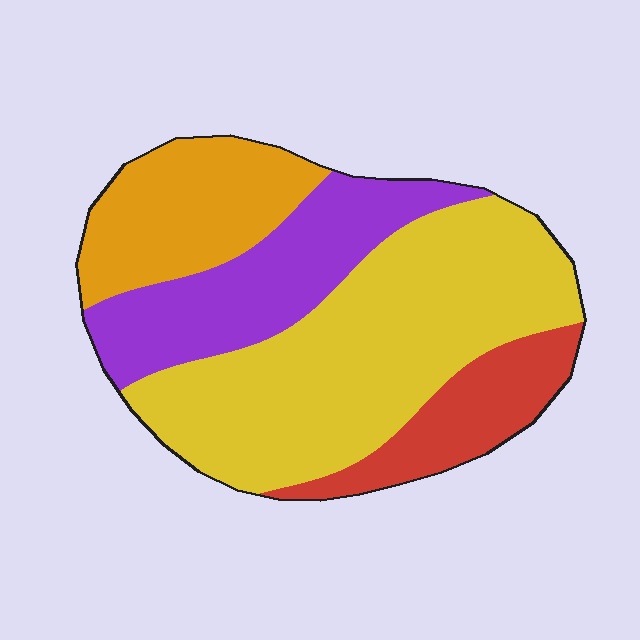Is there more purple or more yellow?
Yellow.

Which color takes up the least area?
Red, at roughly 15%.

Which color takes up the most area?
Yellow, at roughly 45%.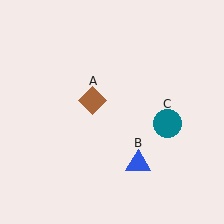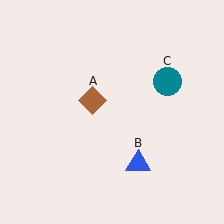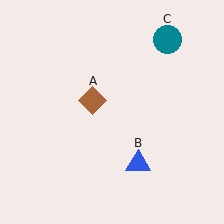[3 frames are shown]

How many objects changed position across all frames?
1 object changed position: teal circle (object C).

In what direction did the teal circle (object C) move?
The teal circle (object C) moved up.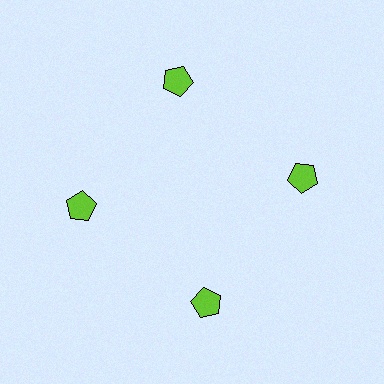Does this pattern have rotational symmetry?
Yes, this pattern has 4-fold rotational symmetry. It looks the same after rotating 90 degrees around the center.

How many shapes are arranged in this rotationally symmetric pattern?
There are 4 shapes, arranged in 4 groups of 1.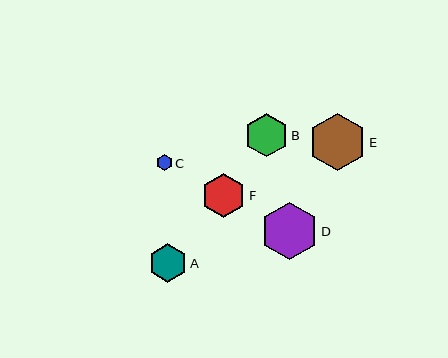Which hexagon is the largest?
Hexagon E is the largest with a size of approximately 58 pixels.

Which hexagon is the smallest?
Hexagon C is the smallest with a size of approximately 16 pixels.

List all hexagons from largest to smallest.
From largest to smallest: E, D, F, B, A, C.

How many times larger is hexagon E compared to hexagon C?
Hexagon E is approximately 3.6 times the size of hexagon C.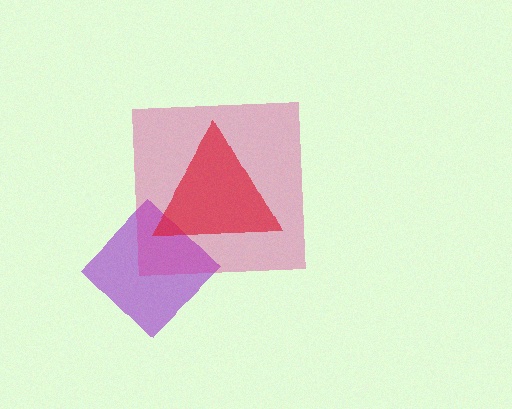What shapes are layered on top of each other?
The layered shapes are: a purple diamond, a magenta square, a red triangle.